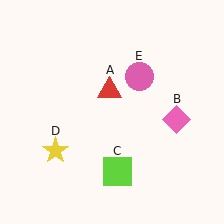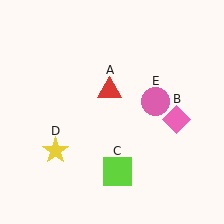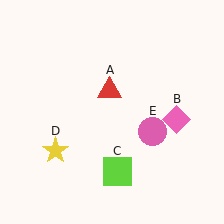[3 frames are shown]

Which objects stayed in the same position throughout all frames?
Red triangle (object A) and pink diamond (object B) and lime square (object C) and yellow star (object D) remained stationary.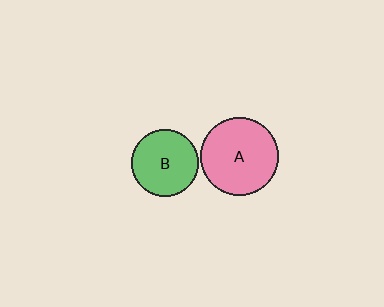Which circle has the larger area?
Circle A (pink).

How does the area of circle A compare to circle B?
Approximately 1.4 times.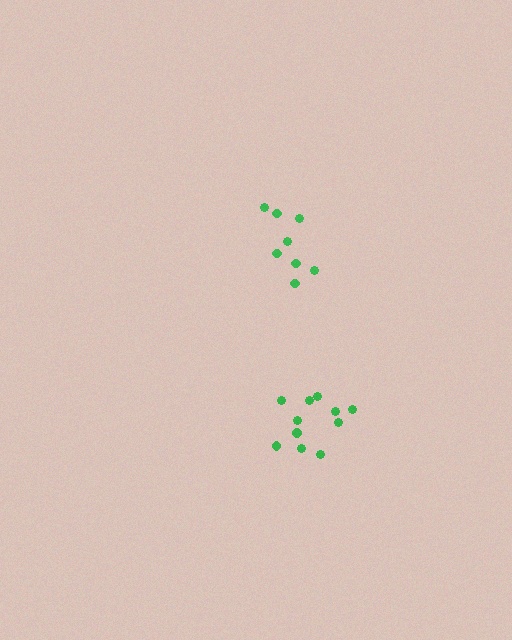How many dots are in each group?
Group 1: 11 dots, Group 2: 8 dots (19 total).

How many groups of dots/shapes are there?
There are 2 groups.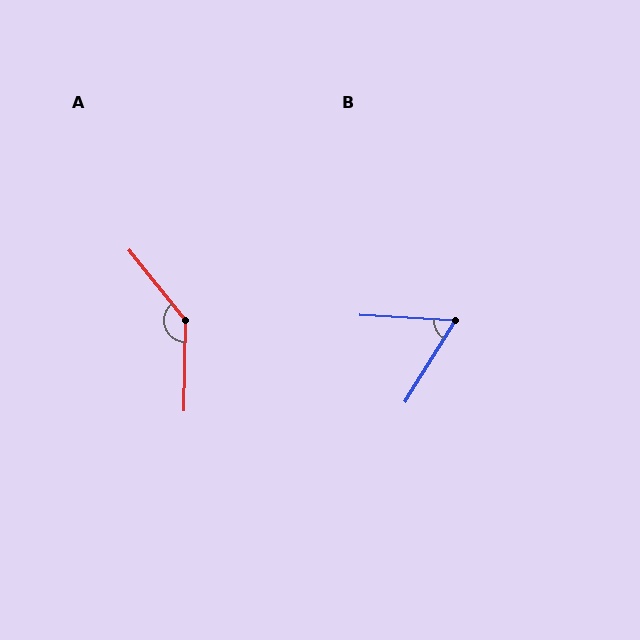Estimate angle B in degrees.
Approximately 62 degrees.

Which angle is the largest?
A, at approximately 140 degrees.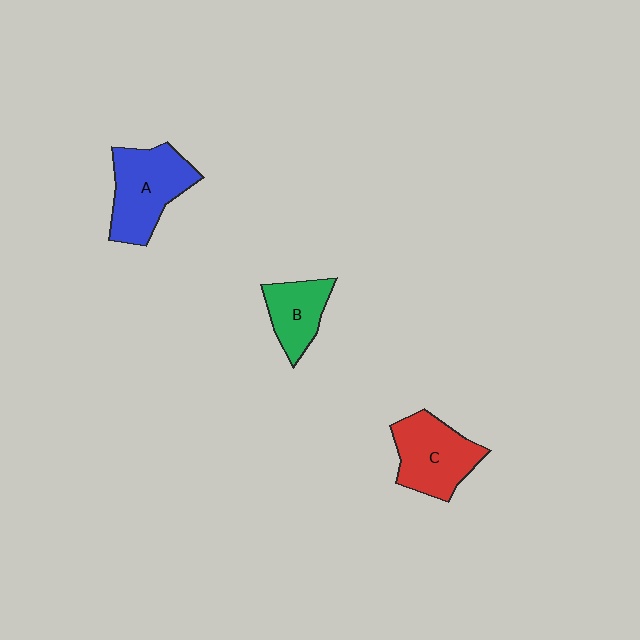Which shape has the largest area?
Shape A (blue).